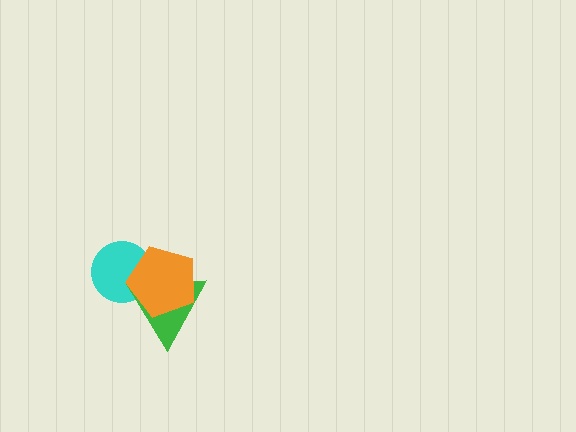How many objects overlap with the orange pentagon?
2 objects overlap with the orange pentagon.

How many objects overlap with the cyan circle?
2 objects overlap with the cyan circle.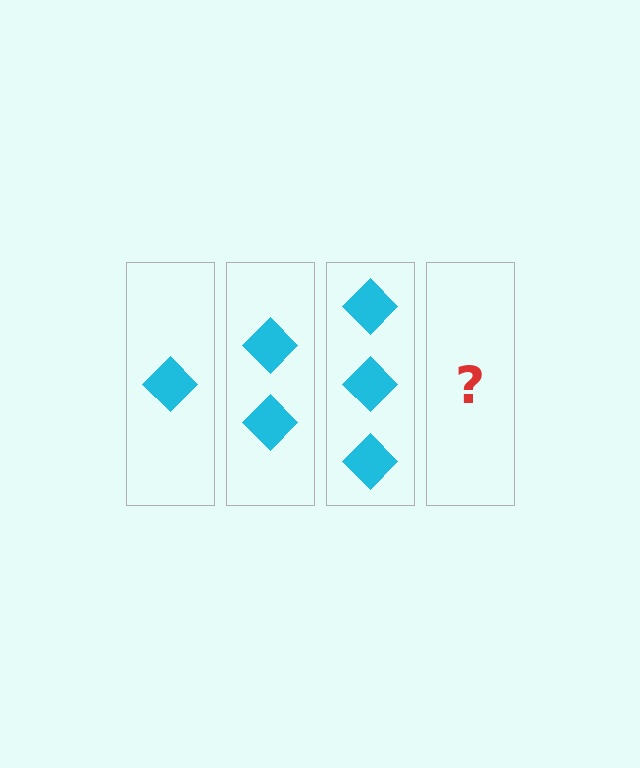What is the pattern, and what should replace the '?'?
The pattern is that each step adds one more diamond. The '?' should be 4 diamonds.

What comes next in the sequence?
The next element should be 4 diamonds.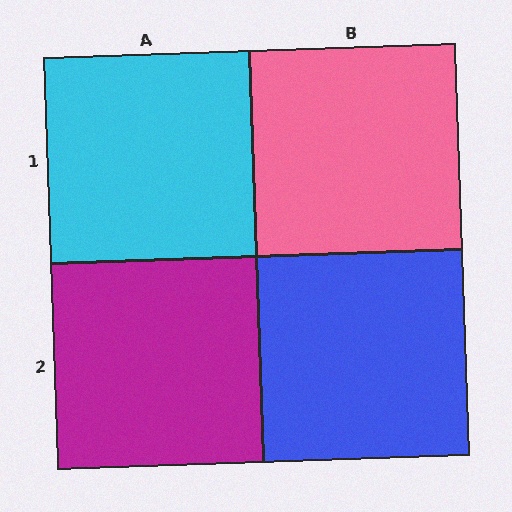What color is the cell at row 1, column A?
Cyan.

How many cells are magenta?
1 cell is magenta.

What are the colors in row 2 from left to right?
Magenta, blue.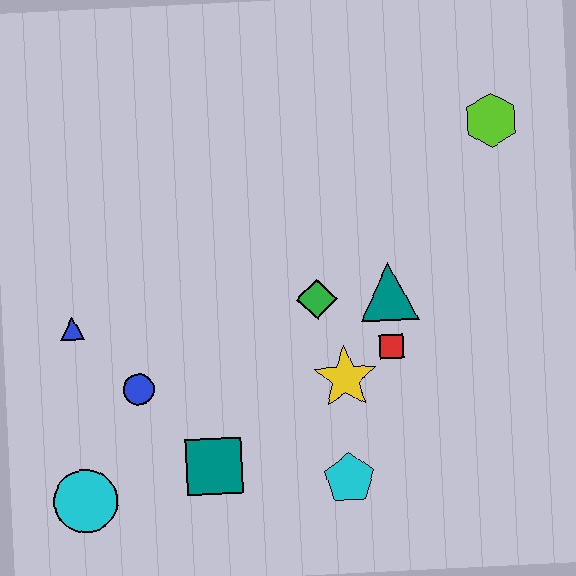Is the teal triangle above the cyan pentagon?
Yes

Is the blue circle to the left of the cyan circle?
No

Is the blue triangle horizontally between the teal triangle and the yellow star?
No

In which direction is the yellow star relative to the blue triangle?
The yellow star is to the right of the blue triangle.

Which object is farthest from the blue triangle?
The lime hexagon is farthest from the blue triangle.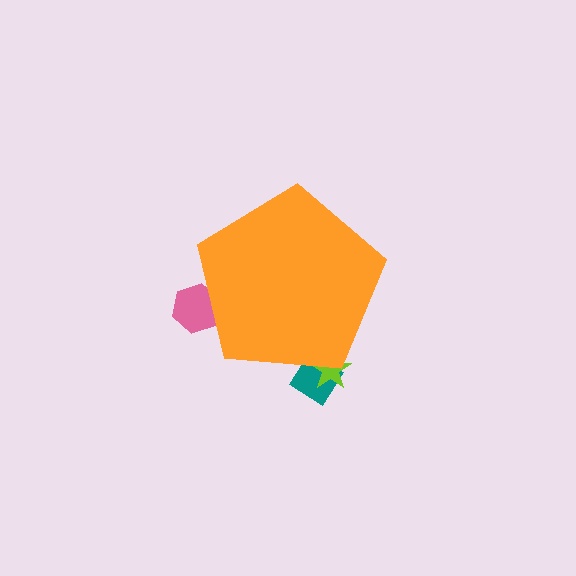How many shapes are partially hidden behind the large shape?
3 shapes are partially hidden.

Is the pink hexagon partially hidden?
Yes, the pink hexagon is partially hidden behind the orange pentagon.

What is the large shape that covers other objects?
An orange pentagon.